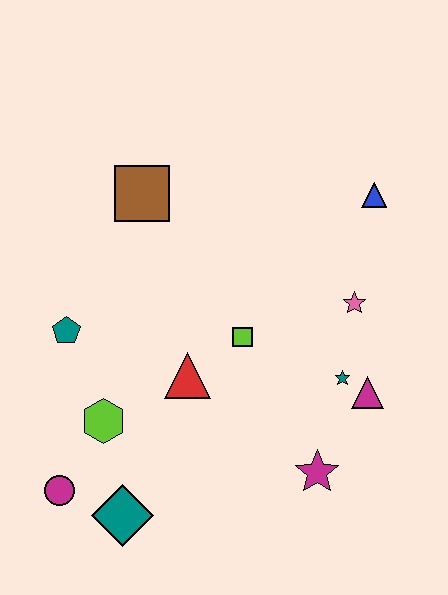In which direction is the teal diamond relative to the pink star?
The teal diamond is to the left of the pink star.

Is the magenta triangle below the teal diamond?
No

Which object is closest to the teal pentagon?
The lime hexagon is closest to the teal pentagon.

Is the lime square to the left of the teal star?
Yes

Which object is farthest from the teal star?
The magenta circle is farthest from the teal star.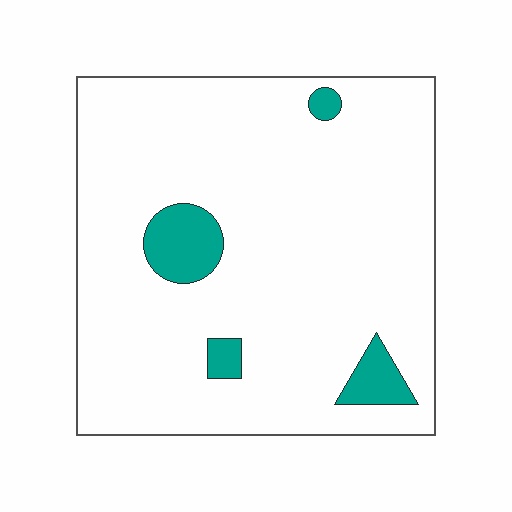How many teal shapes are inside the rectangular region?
4.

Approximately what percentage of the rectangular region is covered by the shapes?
Approximately 10%.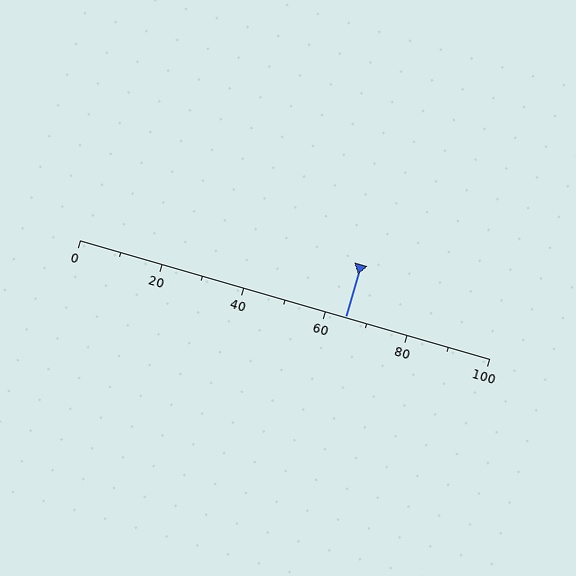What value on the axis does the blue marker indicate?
The marker indicates approximately 65.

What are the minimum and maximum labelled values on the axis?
The axis runs from 0 to 100.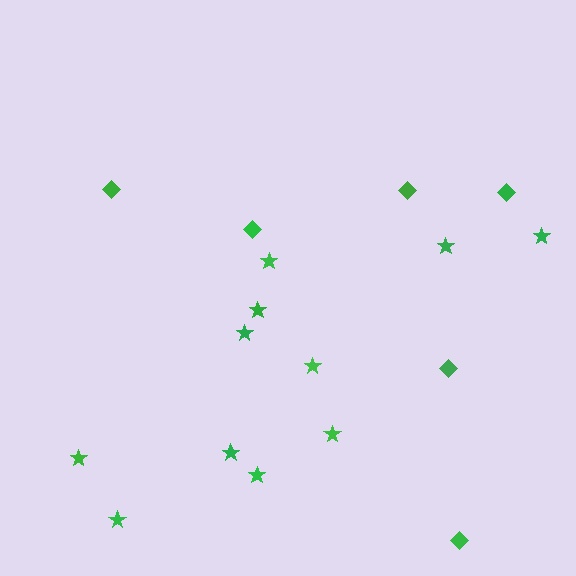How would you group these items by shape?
There are 2 groups: one group of stars (11) and one group of diamonds (6).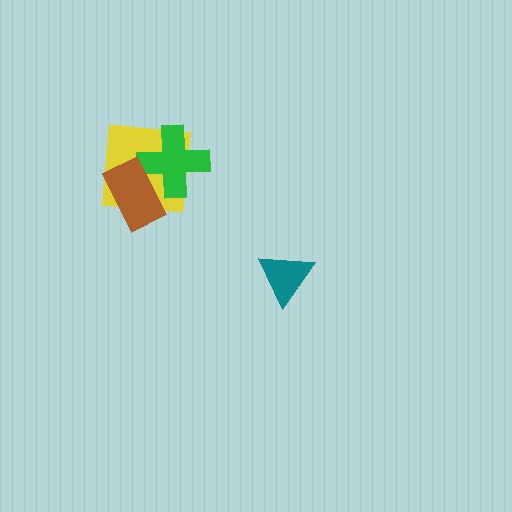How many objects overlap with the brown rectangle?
2 objects overlap with the brown rectangle.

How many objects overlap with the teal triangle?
0 objects overlap with the teal triangle.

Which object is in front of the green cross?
The brown rectangle is in front of the green cross.